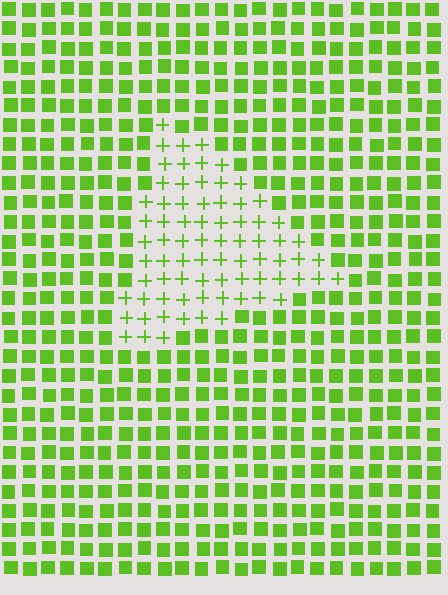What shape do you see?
I see a triangle.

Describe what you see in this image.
The image is filled with small lime elements arranged in a uniform grid. A triangle-shaped region contains plus signs, while the surrounding area contains squares. The boundary is defined purely by the change in element shape.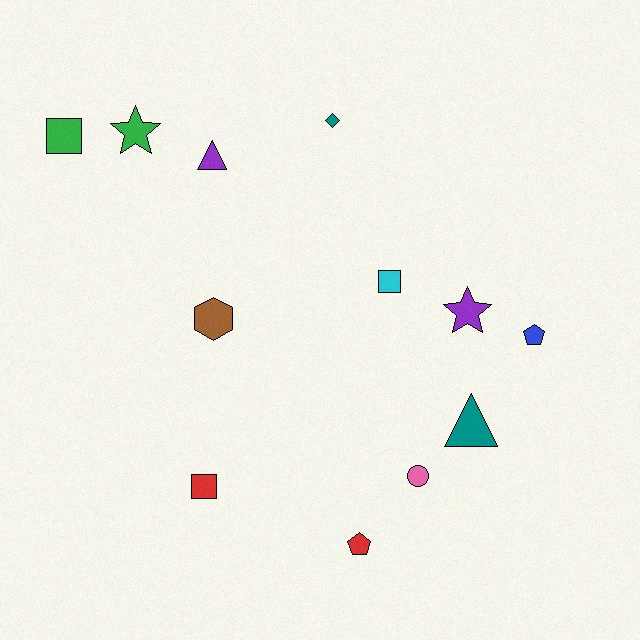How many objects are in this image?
There are 12 objects.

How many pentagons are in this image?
There are 2 pentagons.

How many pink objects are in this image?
There is 1 pink object.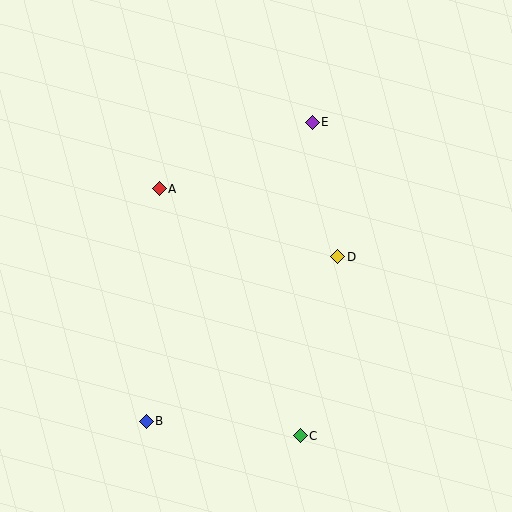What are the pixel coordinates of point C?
Point C is at (300, 436).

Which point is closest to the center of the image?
Point D at (338, 257) is closest to the center.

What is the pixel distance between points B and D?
The distance between B and D is 252 pixels.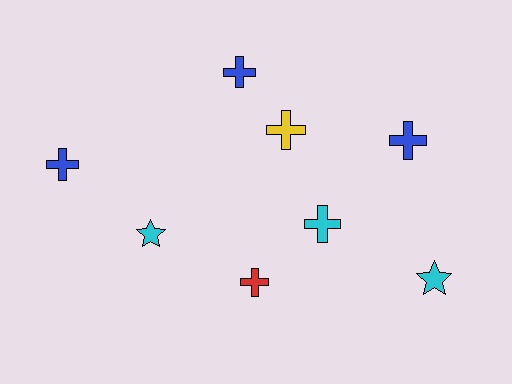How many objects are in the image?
There are 8 objects.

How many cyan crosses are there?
There is 1 cyan cross.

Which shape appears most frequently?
Cross, with 6 objects.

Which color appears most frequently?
Cyan, with 3 objects.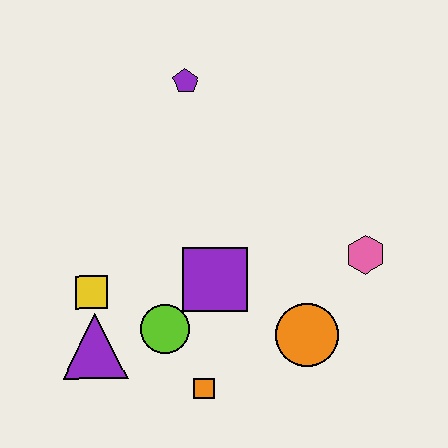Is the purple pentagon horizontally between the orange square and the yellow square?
Yes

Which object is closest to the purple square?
The lime circle is closest to the purple square.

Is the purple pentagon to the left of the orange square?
Yes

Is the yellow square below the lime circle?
No